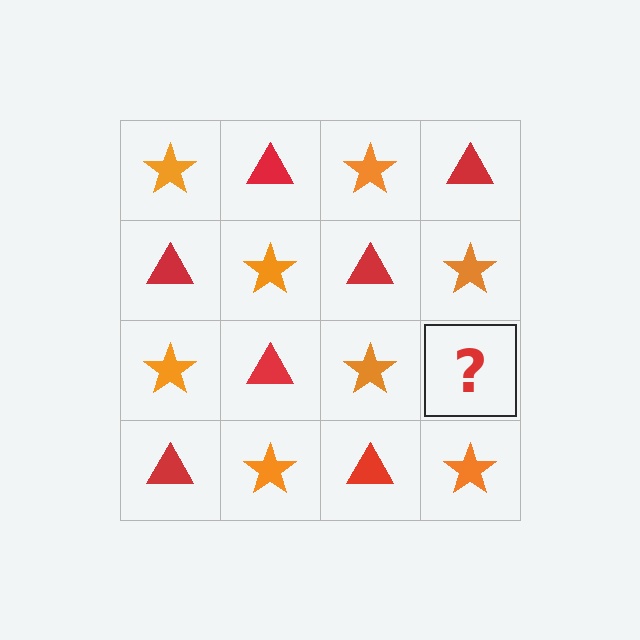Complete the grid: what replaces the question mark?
The question mark should be replaced with a red triangle.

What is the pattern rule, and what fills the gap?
The rule is that it alternates orange star and red triangle in a checkerboard pattern. The gap should be filled with a red triangle.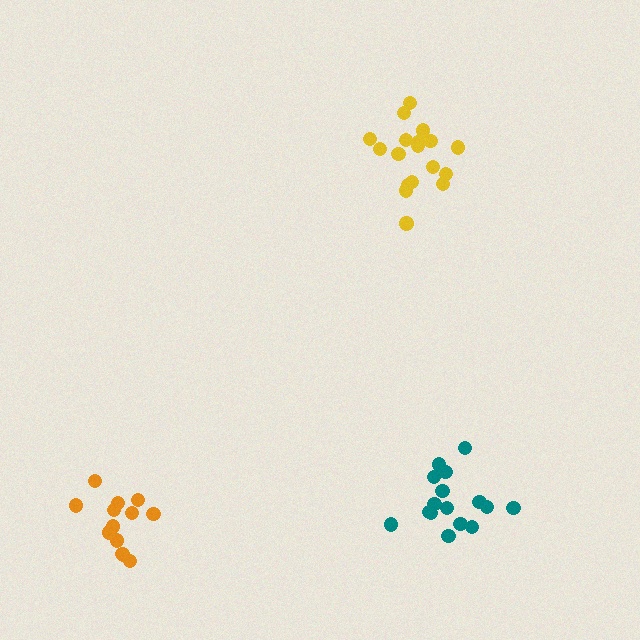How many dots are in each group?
Group 1: 18 dots, Group 2: 16 dots, Group 3: 14 dots (48 total).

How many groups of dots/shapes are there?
There are 3 groups.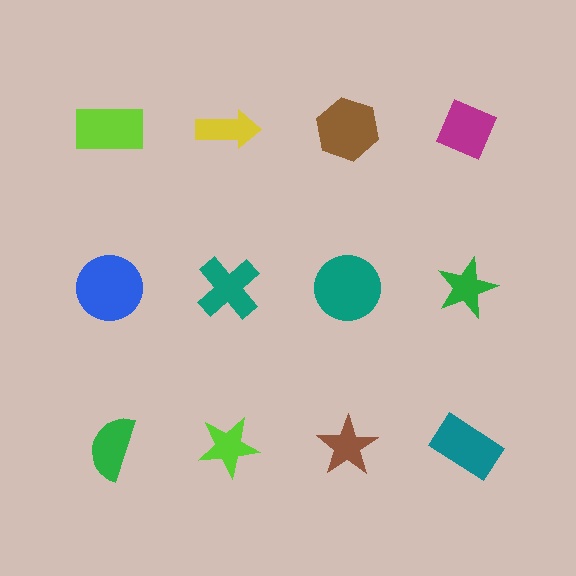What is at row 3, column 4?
A teal rectangle.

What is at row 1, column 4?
A magenta diamond.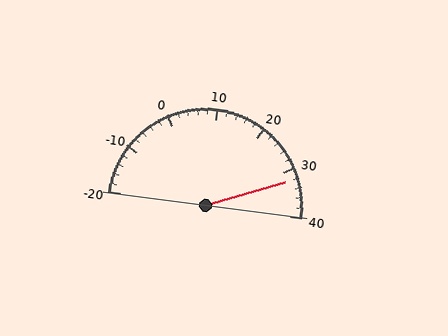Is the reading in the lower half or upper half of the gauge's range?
The reading is in the upper half of the range (-20 to 40).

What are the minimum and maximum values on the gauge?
The gauge ranges from -20 to 40.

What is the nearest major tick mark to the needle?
The nearest major tick mark is 30.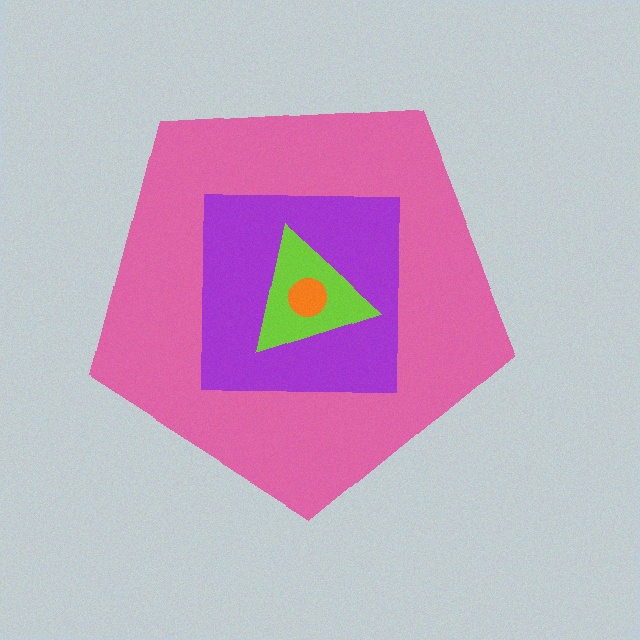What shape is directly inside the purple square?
The lime triangle.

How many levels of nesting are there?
4.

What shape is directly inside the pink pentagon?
The purple square.